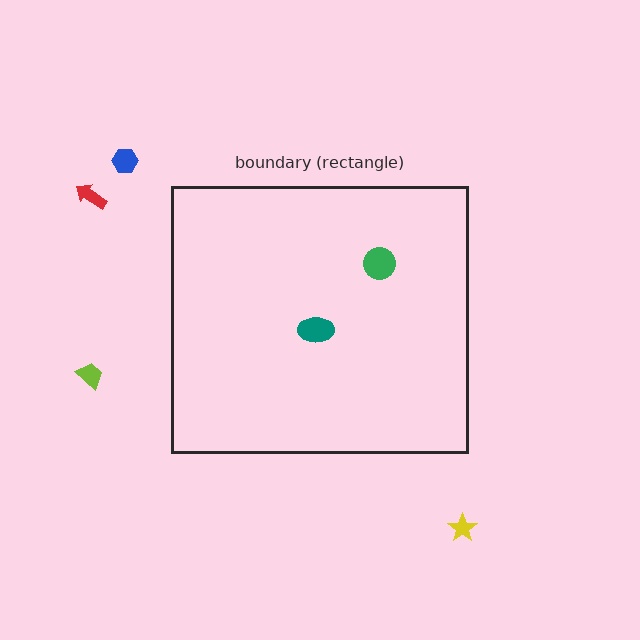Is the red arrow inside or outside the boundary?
Outside.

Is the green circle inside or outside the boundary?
Inside.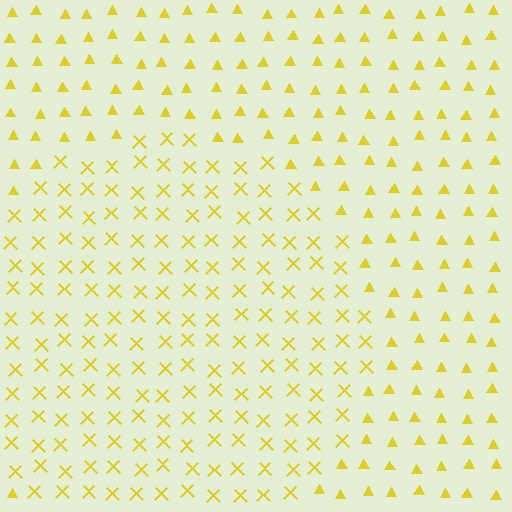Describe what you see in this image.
The image is filled with small yellow elements arranged in a uniform grid. A circle-shaped region contains X marks, while the surrounding area contains triangles. The boundary is defined purely by the change in element shape.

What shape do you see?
I see a circle.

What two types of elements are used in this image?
The image uses X marks inside the circle region and triangles outside it.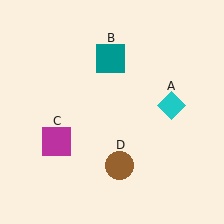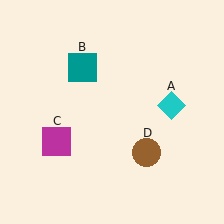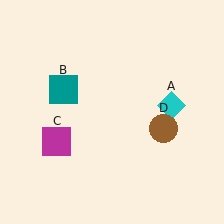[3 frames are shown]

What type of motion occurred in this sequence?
The teal square (object B), brown circle (object D) rotated counterclockwise around the center of the scene.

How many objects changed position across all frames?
2 objects changed position: teal square (object B), brown circle (object D).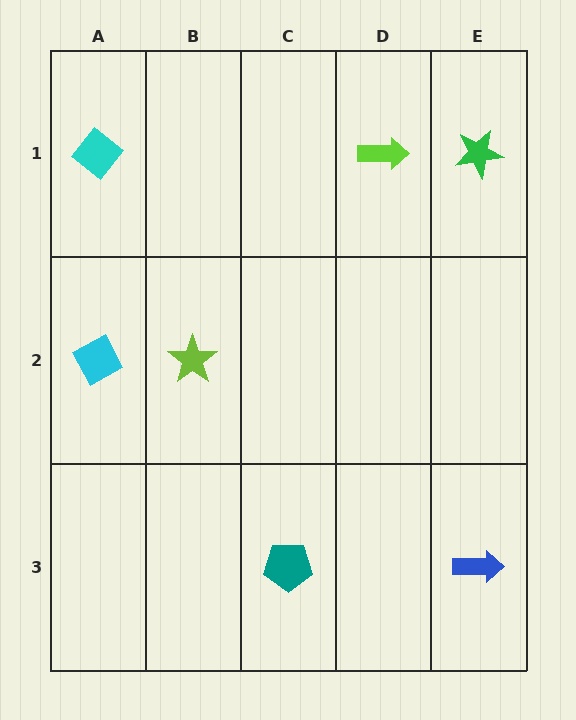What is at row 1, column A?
A cyan diamond.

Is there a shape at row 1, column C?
No, that cell is empty.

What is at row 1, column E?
A green star.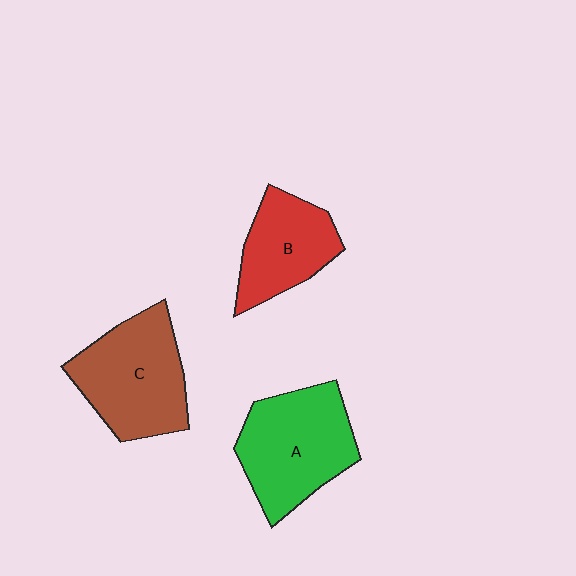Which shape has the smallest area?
Shape B (red).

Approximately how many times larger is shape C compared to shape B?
Approximately 1.4 times.